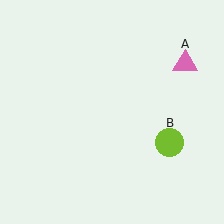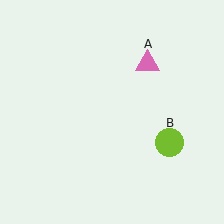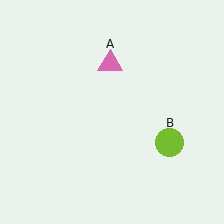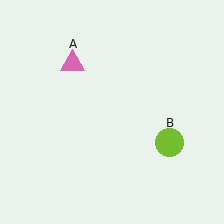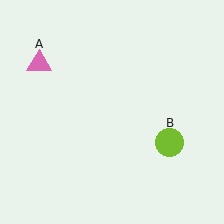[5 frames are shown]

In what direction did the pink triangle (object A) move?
The pink triangle (object A) moved left.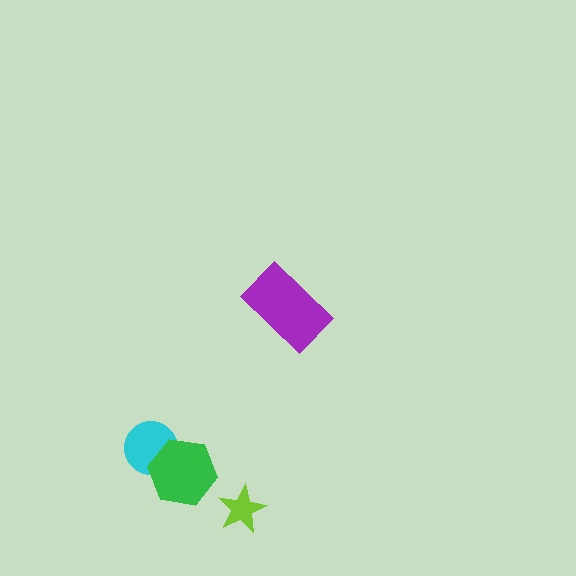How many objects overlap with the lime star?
0 objects overlap with the lime star.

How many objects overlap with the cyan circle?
1 object overlaps with the cyan circle.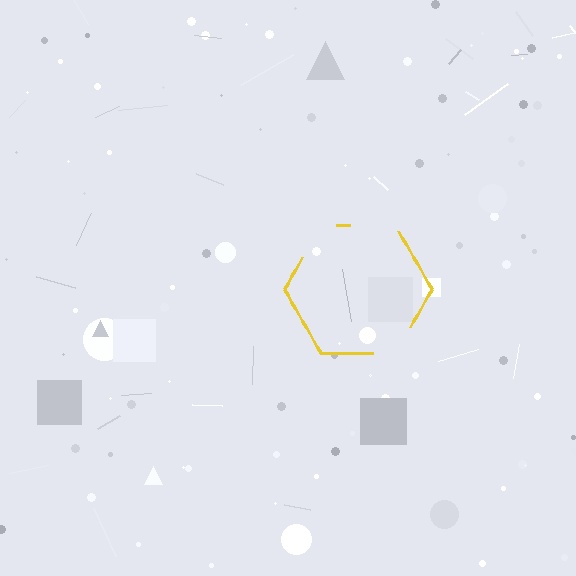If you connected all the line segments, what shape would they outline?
They would outline a hexagon.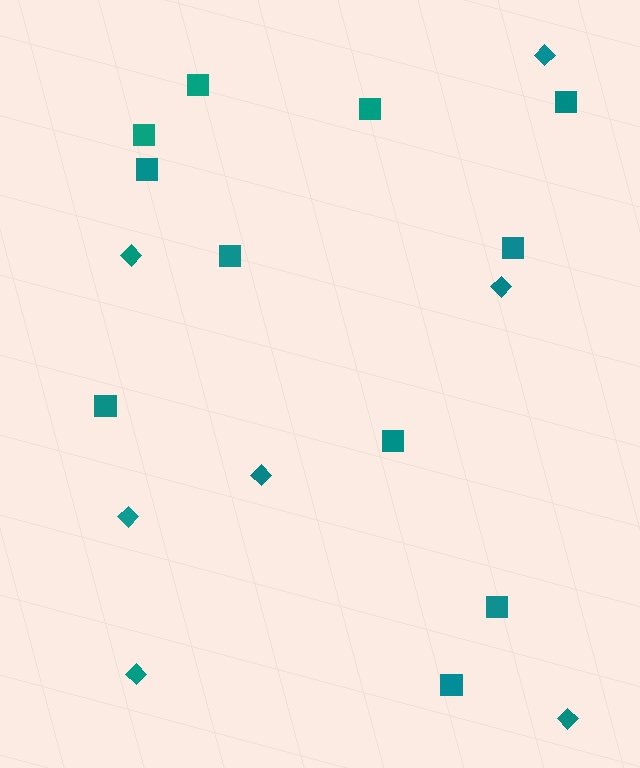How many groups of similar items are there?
There are 2 groups: one group of diamonds (7) and one group of squares (11).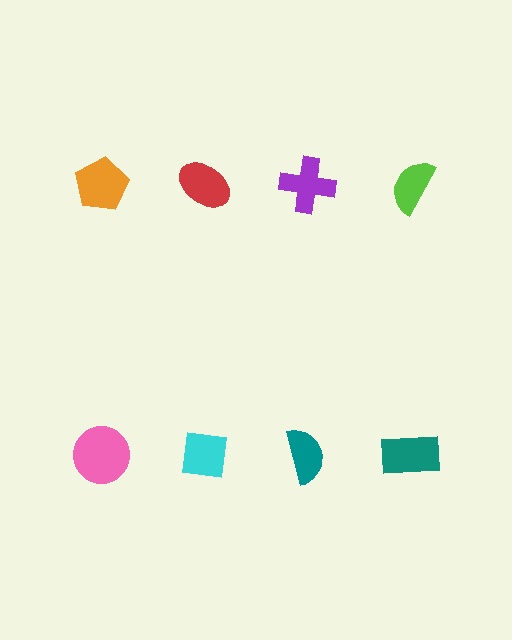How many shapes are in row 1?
4 shapes.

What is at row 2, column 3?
A teal semicircle.